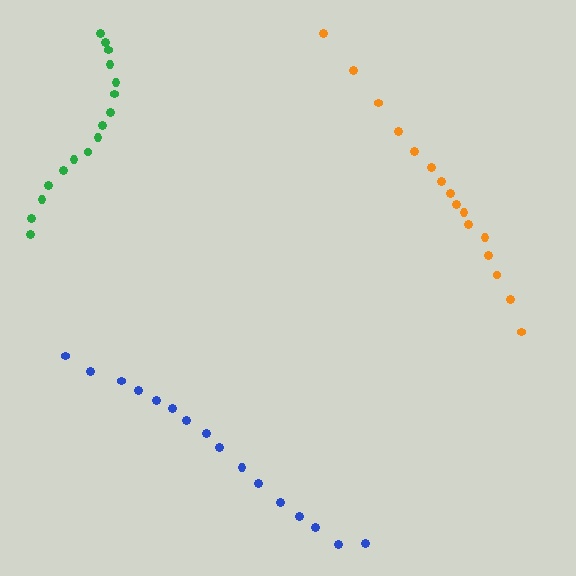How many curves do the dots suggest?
There are 3 distinct paths.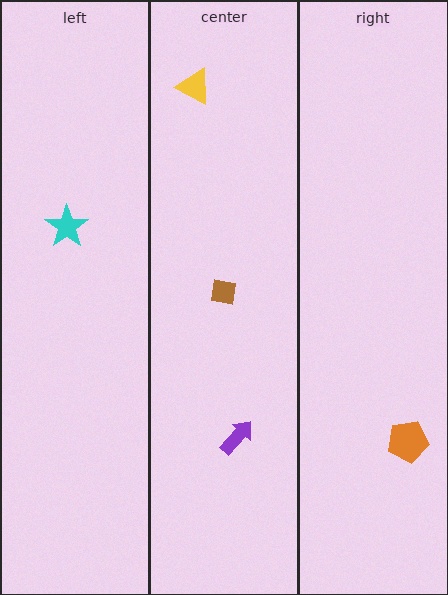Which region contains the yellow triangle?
The center region.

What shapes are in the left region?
The cyan star.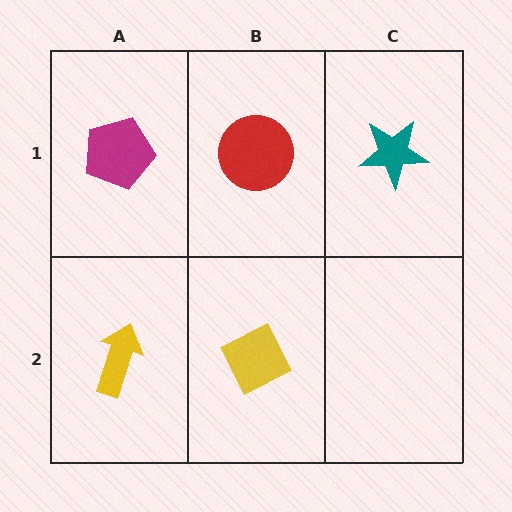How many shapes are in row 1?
3 shapes.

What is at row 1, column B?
A red circle.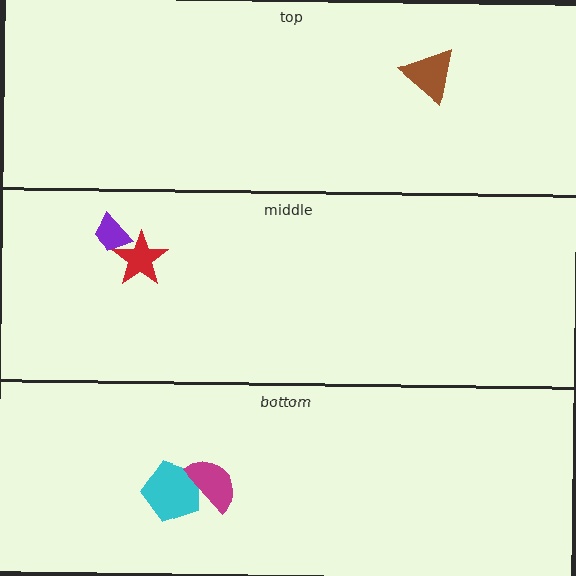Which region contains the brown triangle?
The top region.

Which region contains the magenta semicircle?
The bottom region.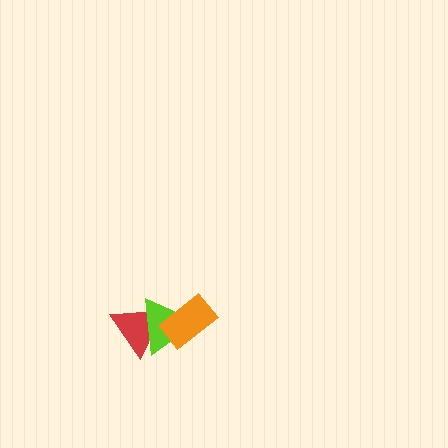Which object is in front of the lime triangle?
The orange rectangle is in front of the lime triangle.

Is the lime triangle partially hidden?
Yes, it is partially covered by another shape.